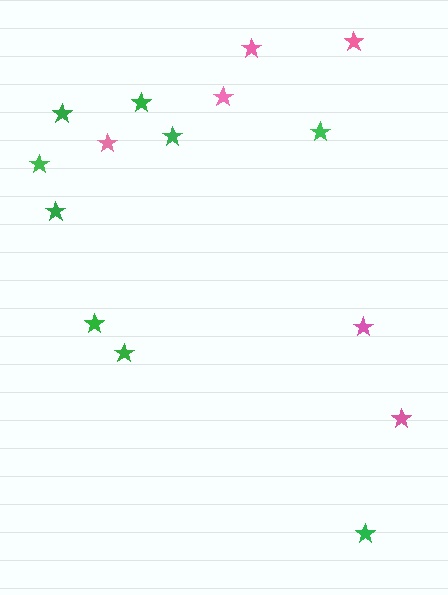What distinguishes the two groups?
There are 2 groups: one group of green stars (9) and one group of pink stars (6).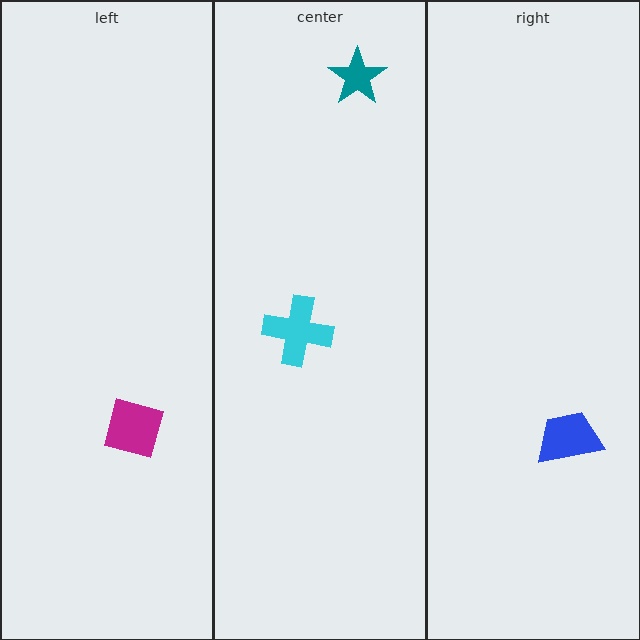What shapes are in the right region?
The blue trapezoid.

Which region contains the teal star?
The center region.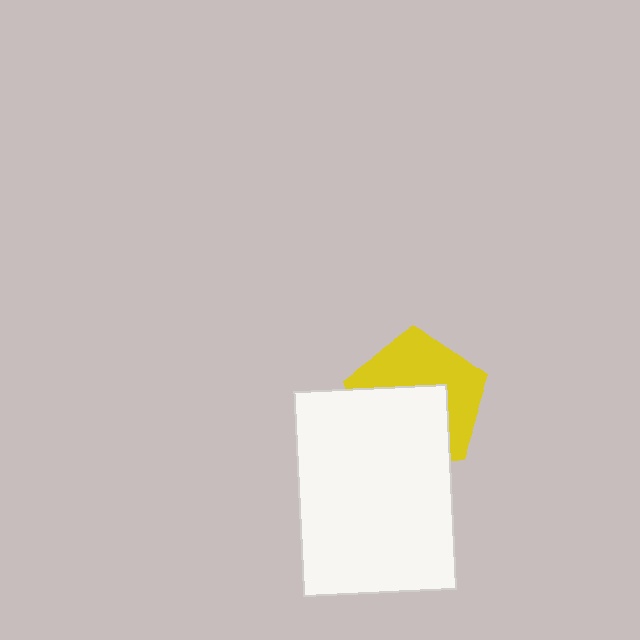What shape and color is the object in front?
The object in front is a white rectangle.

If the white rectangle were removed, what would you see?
You would see the complete yellow pentagon.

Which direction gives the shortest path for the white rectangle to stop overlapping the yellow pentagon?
Moving down gives the shortest separation.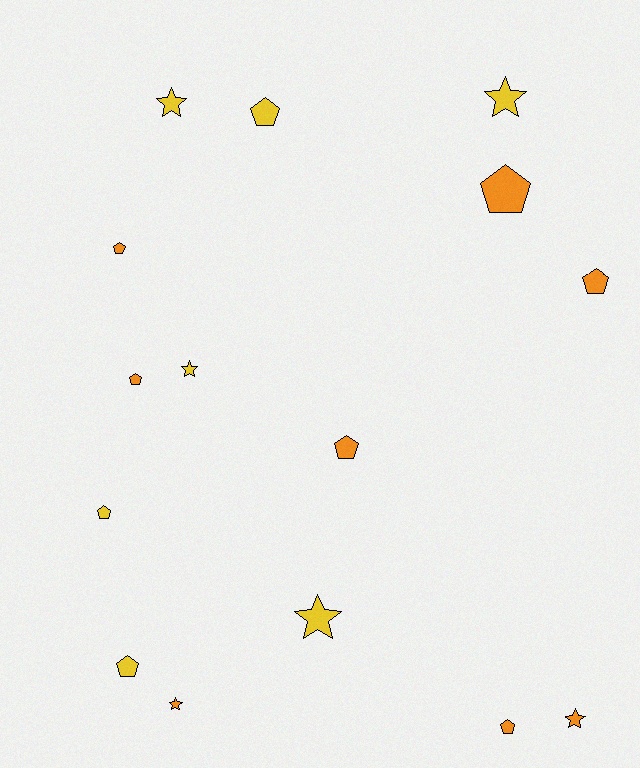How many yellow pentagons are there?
There are 3 yellow pentagons.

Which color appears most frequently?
Orange, with 8 objects.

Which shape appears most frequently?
Pentagon, with 9 objects.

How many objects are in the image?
There are 15 objects.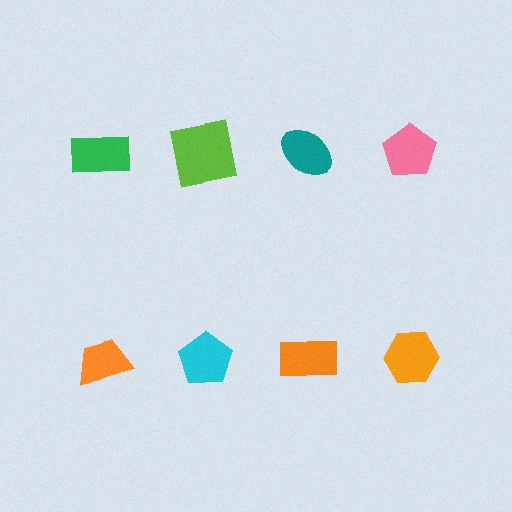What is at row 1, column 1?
A green rectangle.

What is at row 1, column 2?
A lime square.